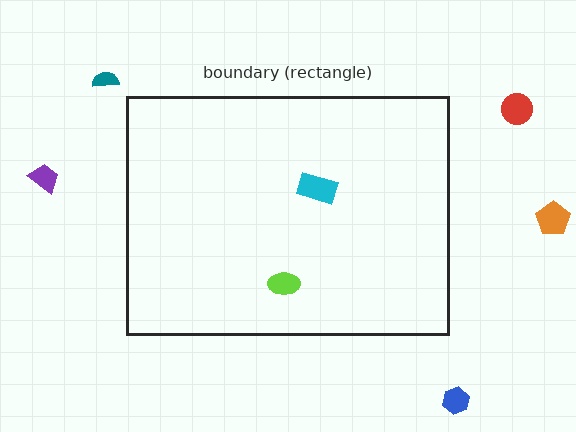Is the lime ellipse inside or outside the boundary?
Inside.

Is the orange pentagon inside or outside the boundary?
Outside.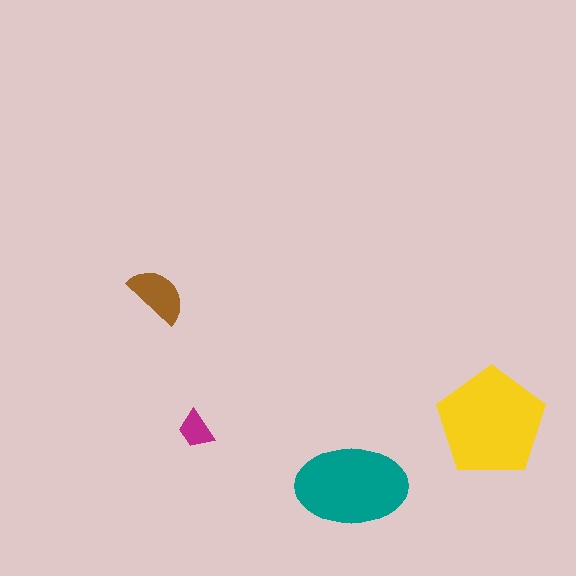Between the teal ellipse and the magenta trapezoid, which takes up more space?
The teal ellipse.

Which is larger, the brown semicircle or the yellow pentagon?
The yellow pentagon.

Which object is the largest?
The yellow pentagon.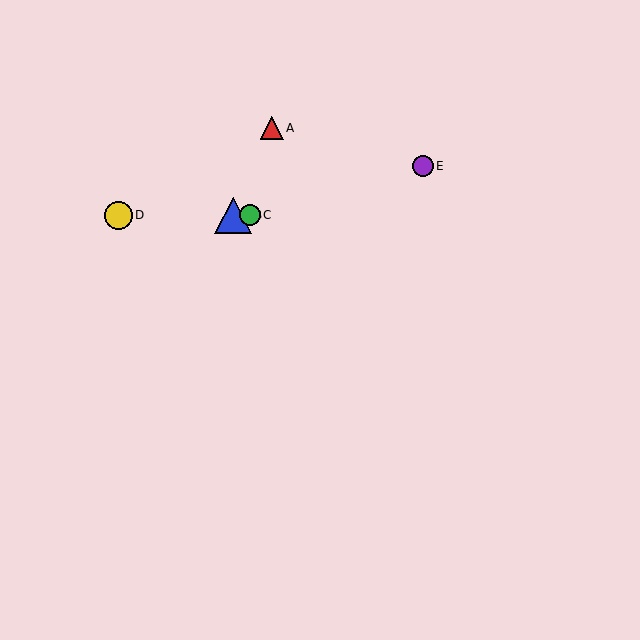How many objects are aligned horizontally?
3 objects (B, C, D) are aligned horizontally.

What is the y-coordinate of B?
Object B is at y≈215.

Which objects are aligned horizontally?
Objects B, C, D are aligned horizontally.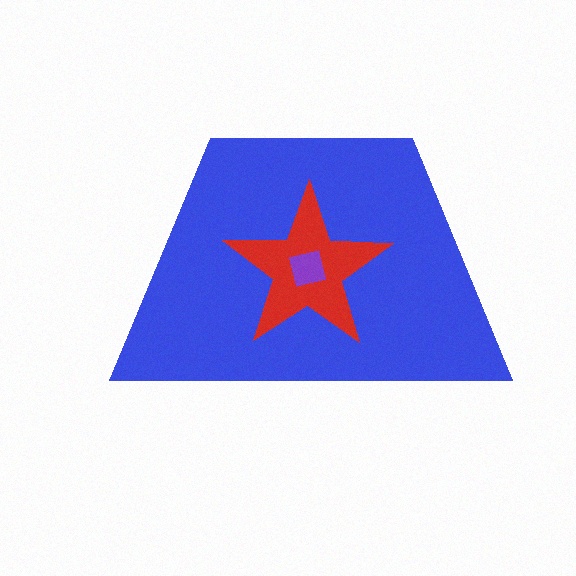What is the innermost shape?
The purple square.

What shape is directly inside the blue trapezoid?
The red star.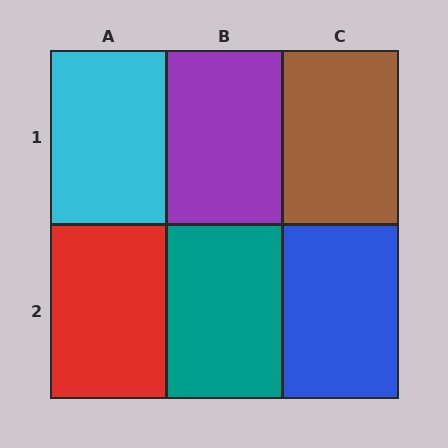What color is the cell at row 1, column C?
Brown.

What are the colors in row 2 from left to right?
Red, teal, blue.